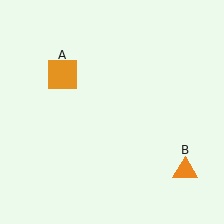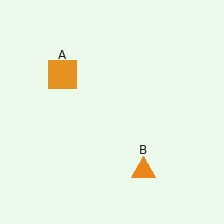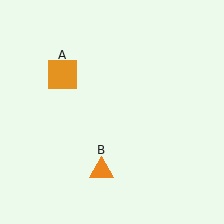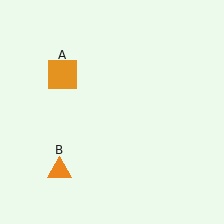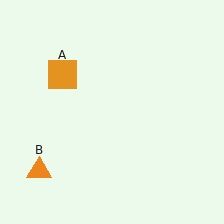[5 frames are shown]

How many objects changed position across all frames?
1 object changed position: orange triangle (object B).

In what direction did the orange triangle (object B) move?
The orange triangle (object B) moved left.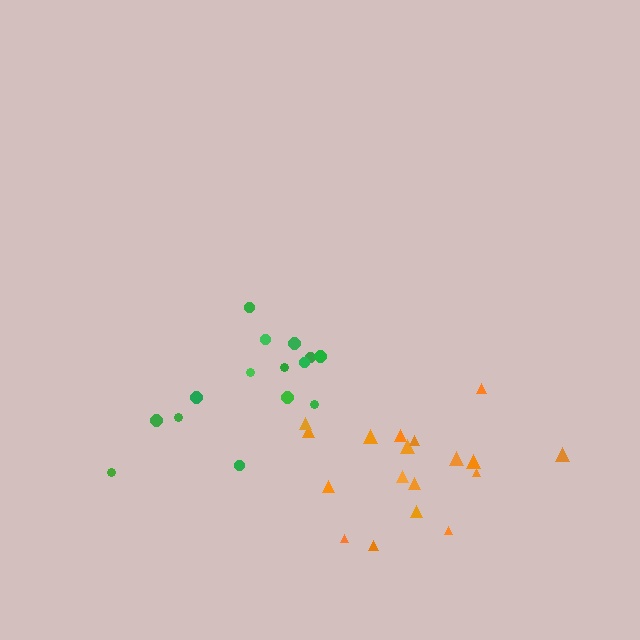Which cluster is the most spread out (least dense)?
Green.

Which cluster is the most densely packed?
Orange.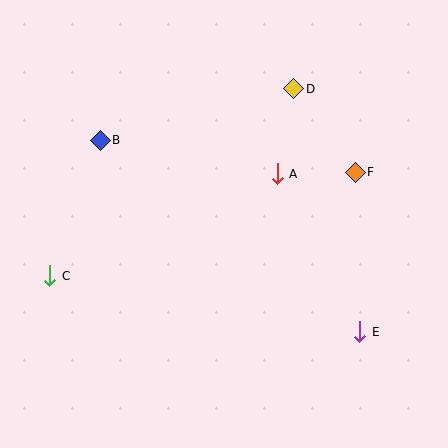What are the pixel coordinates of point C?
Point C is at (50, 276).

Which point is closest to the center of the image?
Point A at (277, 174) is closest to the center.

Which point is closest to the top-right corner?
Point D is closest to the top-right corner.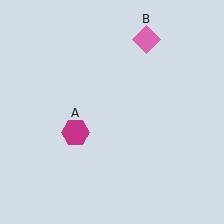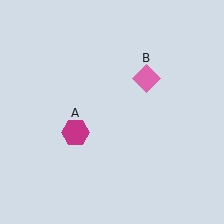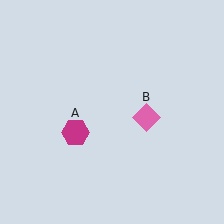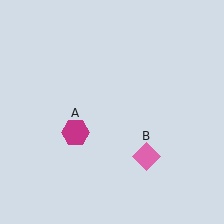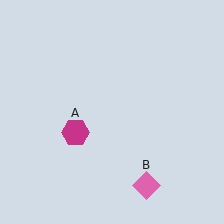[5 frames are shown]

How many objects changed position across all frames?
1 object changed position: pink diamond (object B).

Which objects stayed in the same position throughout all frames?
Magenta hexagon (object A) remained stationary.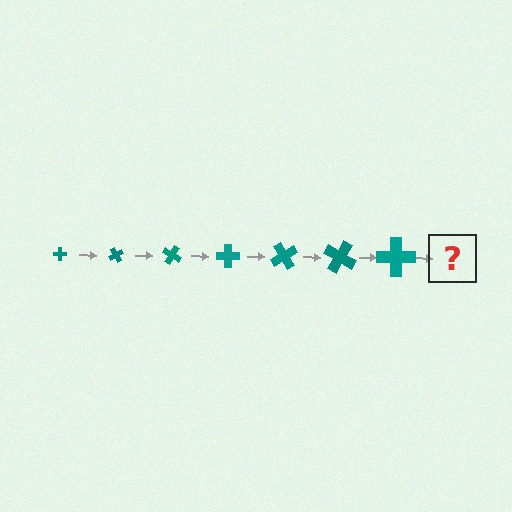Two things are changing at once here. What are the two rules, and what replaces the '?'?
The two rules are that the cross grows larger each step and it rotates 60 degrees each step. The '?' should be a cross, larger than the previous one and rotated 420 degrees from the start.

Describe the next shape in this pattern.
It should be a cross, larger than the previous one and rotated 420 degrees from the start.